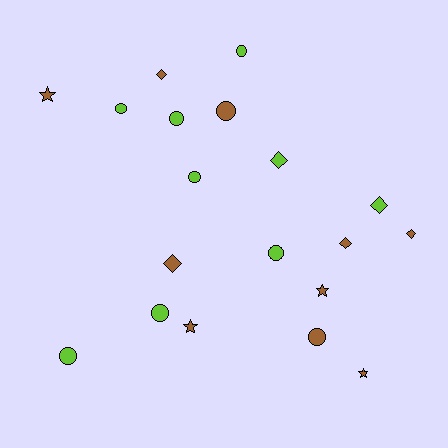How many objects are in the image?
There are 19 objects.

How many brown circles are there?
There are 2 brown circles.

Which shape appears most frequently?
Circle, with 9 objects.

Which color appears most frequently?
Brown, with 10 objects.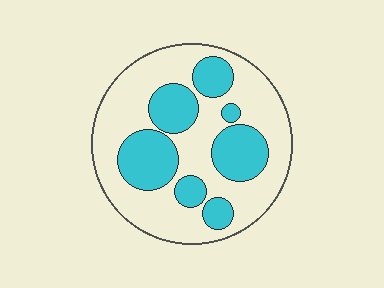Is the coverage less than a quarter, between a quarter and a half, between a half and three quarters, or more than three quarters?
Between a quarter and a half.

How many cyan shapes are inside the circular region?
7.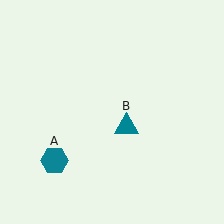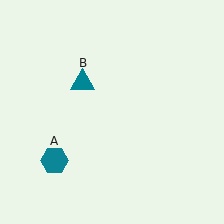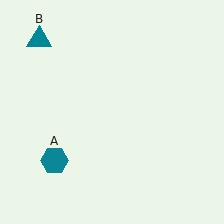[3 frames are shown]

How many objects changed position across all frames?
1 object changed position: teal triangle (object B).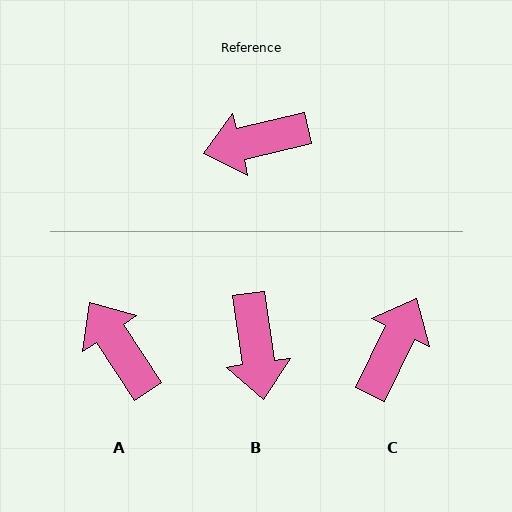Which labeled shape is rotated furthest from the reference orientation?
C, about 129 degrees away.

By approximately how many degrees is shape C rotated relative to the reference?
Approximately 129 degrees clockwise.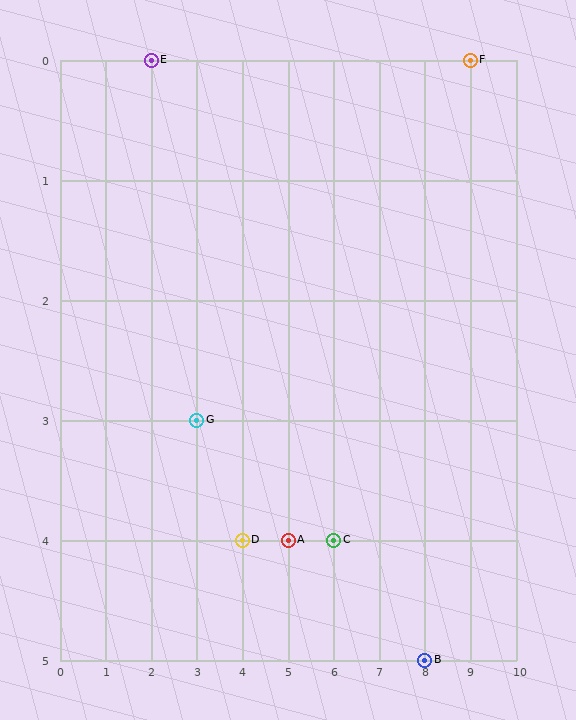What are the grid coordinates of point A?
Point A is at grid coordinates (5, 4).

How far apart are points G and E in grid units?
Points G and E are 1 column and 3 rows apart (about 3.2 grid units diagonally).